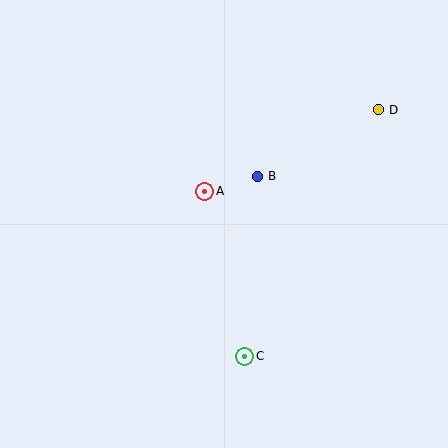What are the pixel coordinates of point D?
Point D is at (378, 110).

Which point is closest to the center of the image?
Point A at (205, 191) is closest to the center.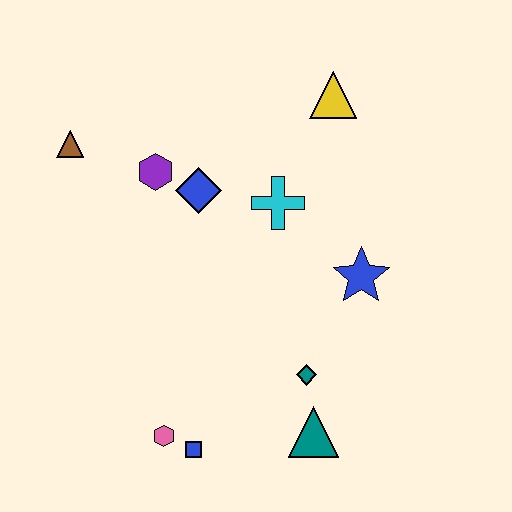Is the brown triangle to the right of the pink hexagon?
No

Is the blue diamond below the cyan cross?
No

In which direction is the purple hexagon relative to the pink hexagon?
The purple hexagon is above the pink hexagon.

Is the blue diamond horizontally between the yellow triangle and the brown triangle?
Yes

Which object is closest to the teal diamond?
The teal triangle is closest to the teal diamond.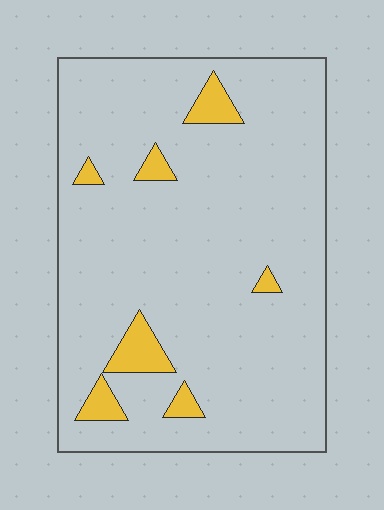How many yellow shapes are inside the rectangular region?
7.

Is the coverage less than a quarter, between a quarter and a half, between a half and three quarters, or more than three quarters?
Less than a quarter.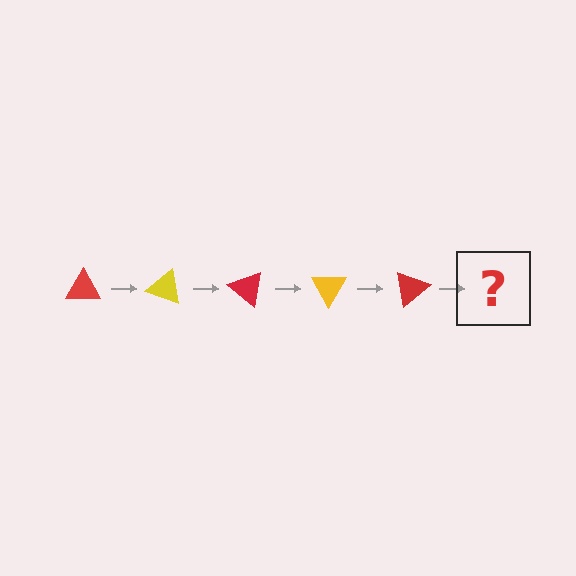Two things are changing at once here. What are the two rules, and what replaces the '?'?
The two rules are that it rotates 20 degrees each step and the color cycles through red and yellow. The '?' should be a yellow triangle, rotated 100 degrees from the start.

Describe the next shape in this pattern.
It should be a yellow triangle, rotated 100 degrees from the start.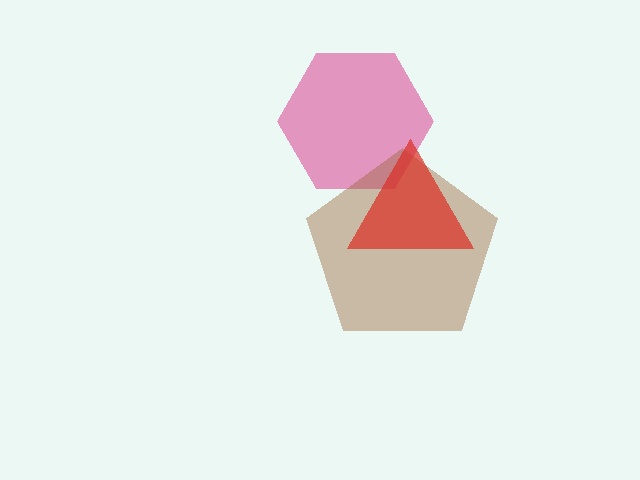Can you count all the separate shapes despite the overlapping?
Yes, there are 3 separate shapes.